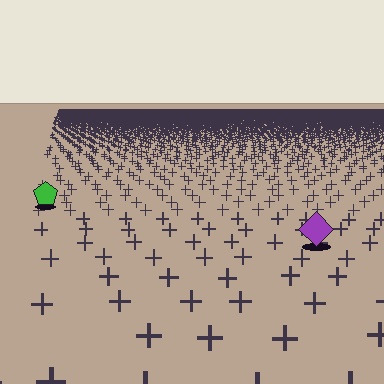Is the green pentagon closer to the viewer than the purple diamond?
No. The purple diamond is closer — you can tell from the texture gradient: the ground texture is coarser near it.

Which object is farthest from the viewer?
The green pentagon is farthest from the viewer. It appears smaller and the ground texture around it is denser.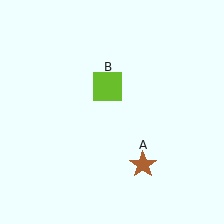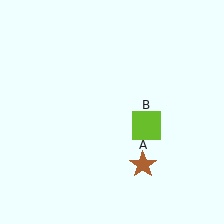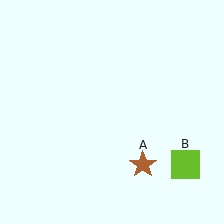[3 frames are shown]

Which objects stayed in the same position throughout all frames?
Brown star (object A) remained stationary.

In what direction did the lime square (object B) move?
The lime square (object B) moved down and to the right.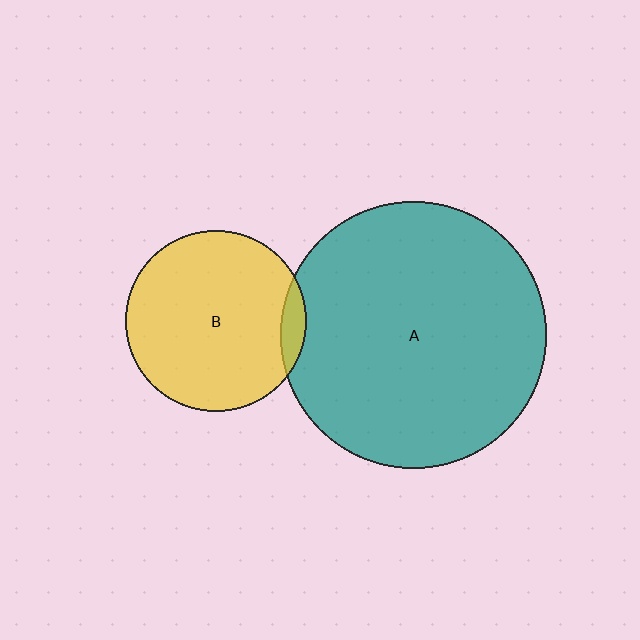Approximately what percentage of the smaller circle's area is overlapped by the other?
Approximately 5%.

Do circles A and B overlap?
Yes.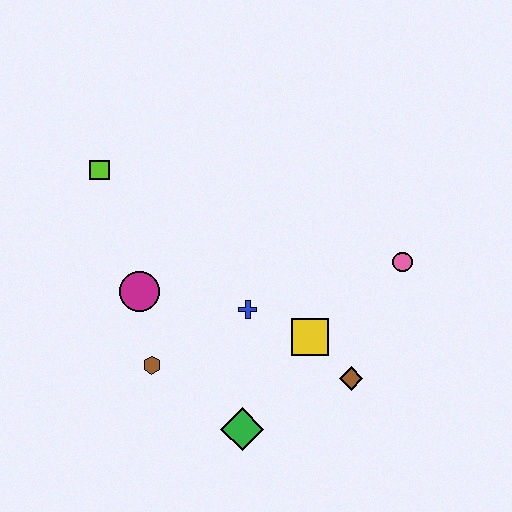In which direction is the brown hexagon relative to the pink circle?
The brown hexagon is to the left of the pink circle.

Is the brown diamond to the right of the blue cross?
Yes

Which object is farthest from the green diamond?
The lime square is farthest from the green diamond.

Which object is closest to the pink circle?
The yellow square is closest to the pink circle.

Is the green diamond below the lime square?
Yes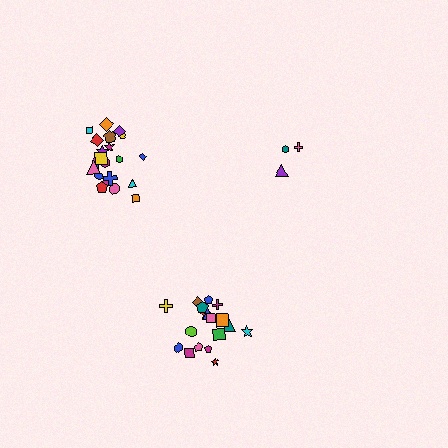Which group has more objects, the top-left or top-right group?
The top-left group.